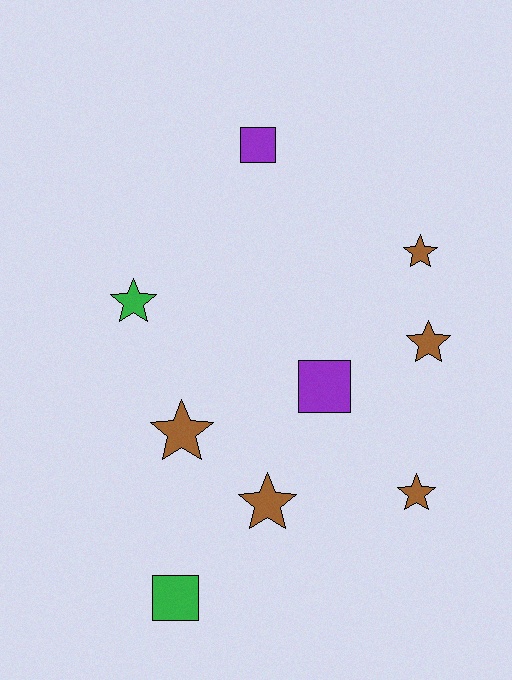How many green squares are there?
There is 1 green square.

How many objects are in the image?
There are 9 objects.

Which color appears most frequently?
Brown, with 5 objects.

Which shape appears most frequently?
Star, with 6 objects.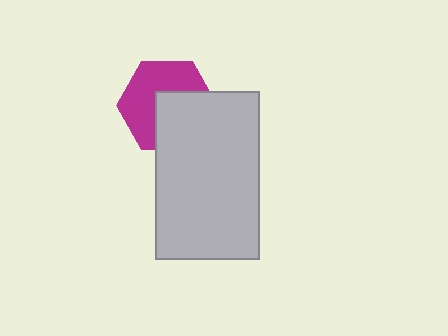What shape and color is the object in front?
The object in front is a light gray rectangle.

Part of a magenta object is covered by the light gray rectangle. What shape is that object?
It is a hexagon.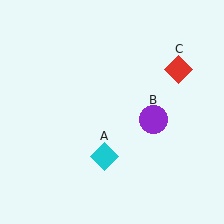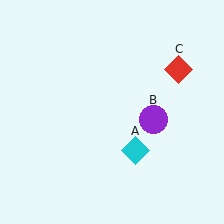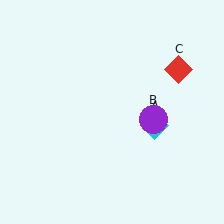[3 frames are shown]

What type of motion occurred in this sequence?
The cyan diamond (object A) rotated counterclockwise around the center of the scene.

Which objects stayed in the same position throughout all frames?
Purple circle (object B) and red diamond (object C) remained stationary.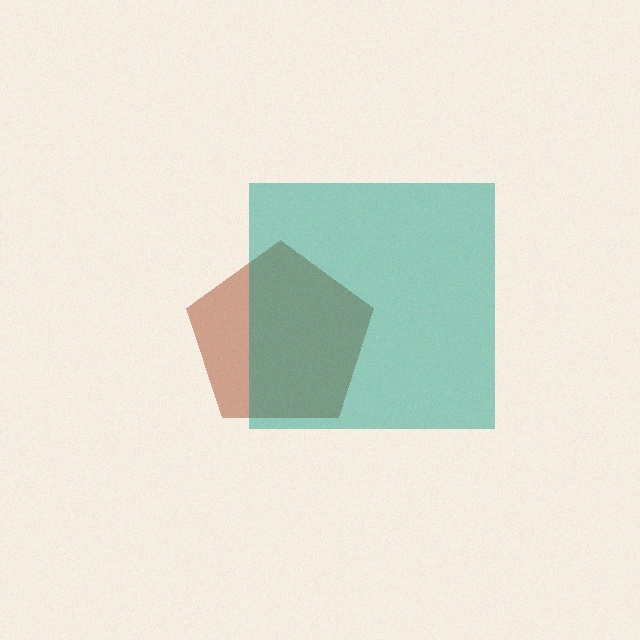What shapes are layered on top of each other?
The layered shapes are: a brown pentagon, a teal square.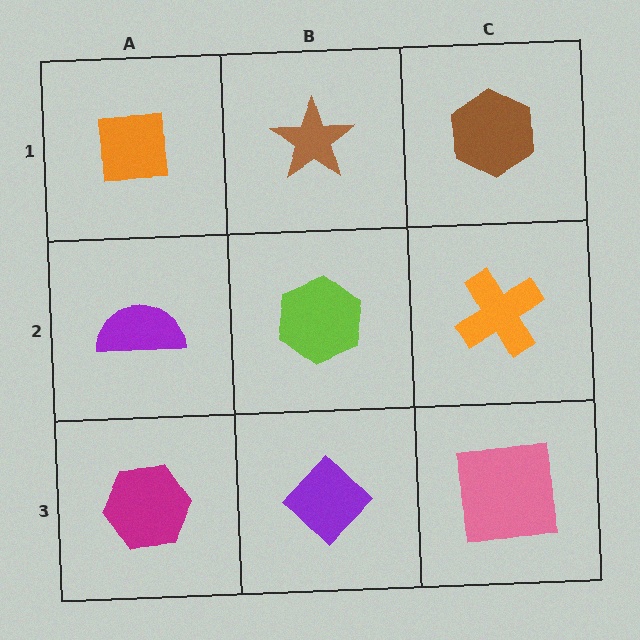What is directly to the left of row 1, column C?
A brown star.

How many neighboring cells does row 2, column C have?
3.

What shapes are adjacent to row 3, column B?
A lime hexagon (row 2, column B), a magenta hexagon (row 3, column A), a pink square (row 3, column C).